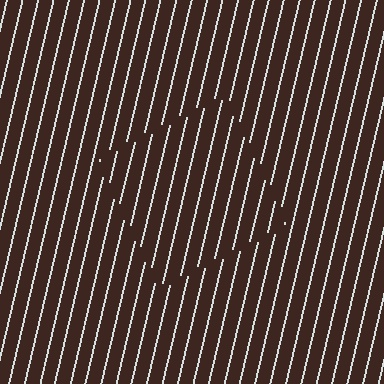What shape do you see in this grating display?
An illusory square. The interior of the shape contains the same grating, shifted by half a period — the contour is defined by the phase discontinuity where line-ends from the inner and outer gratings abut.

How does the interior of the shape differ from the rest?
The interior of the shape contains the same grating, shifted by half a period — the contour is defined by the phase discontinuity where line-ends from the inner and outer gratings abut.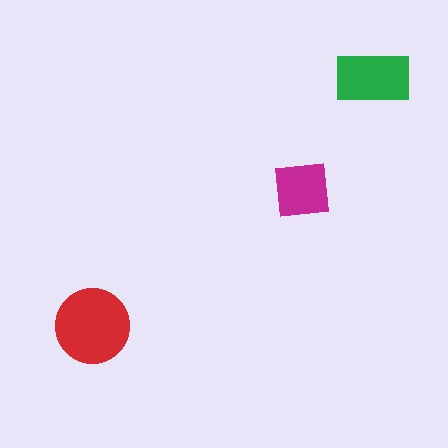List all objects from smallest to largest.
The magenta square, the green rectangle, the red circle.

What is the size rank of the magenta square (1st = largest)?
3rd.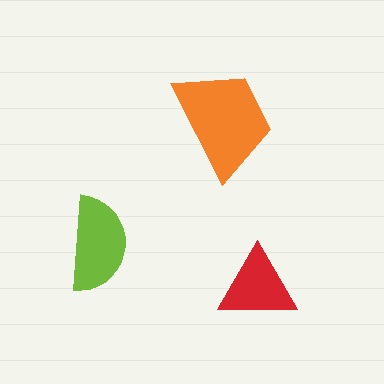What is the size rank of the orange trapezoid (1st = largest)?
1st.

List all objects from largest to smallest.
The orange trapezoid, the lime semicircle, the red triangle.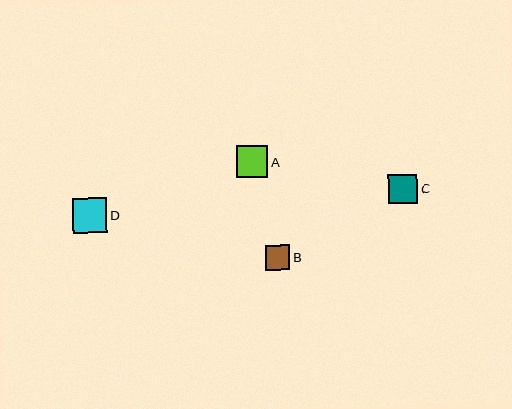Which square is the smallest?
Square B is the smallest with a size of approximately 25 pixels.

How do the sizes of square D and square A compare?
Square D and square A are approximately the same size.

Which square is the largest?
Square D is the largest with a size of approximately 34 pixels.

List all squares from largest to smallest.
From largest to smallest: D, A, C, B.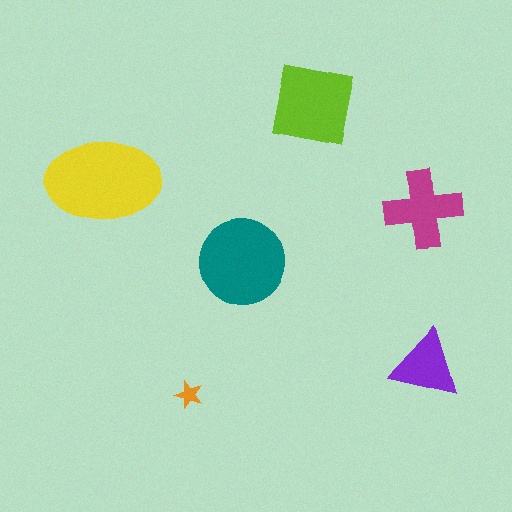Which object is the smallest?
The orange star.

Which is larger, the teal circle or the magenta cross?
The teal circle.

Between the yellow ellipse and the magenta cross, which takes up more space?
The yellow ellipse.